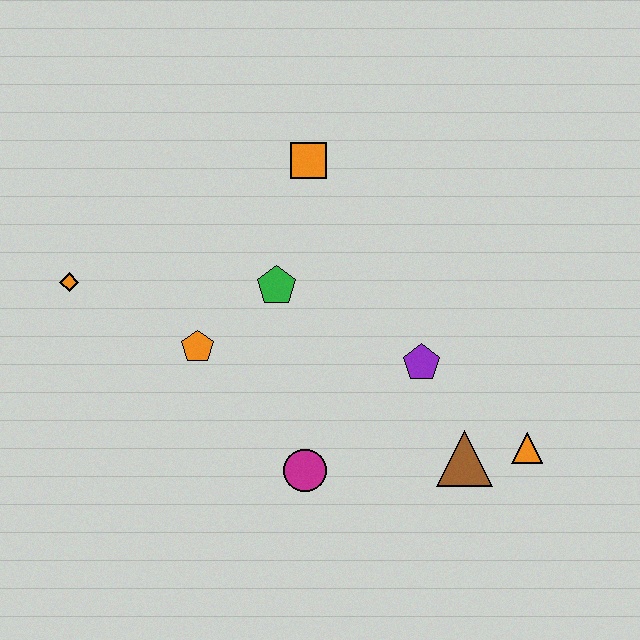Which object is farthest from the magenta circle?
The orange square is farthest from the magenta circle.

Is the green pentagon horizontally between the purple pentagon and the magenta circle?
No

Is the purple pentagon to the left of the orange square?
No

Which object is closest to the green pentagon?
The orange pentagon is closest to the green pentagon.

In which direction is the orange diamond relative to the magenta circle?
The orange diamond is to the left of the magenta circle.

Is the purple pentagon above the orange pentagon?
No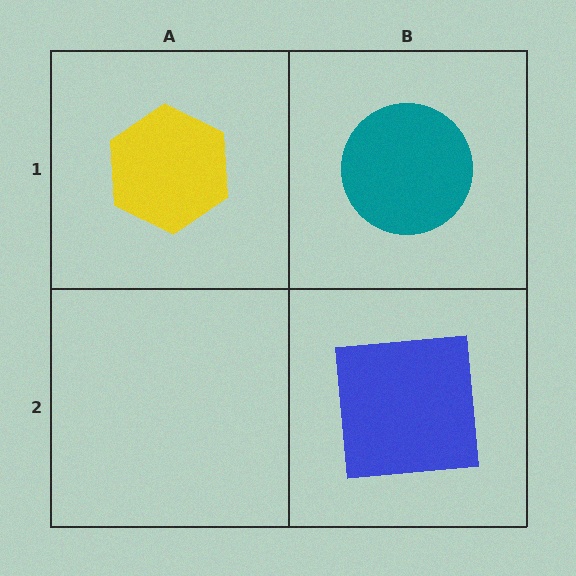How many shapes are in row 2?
1 shape.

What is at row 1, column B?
A teal circle.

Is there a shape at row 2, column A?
No, that cell is empty.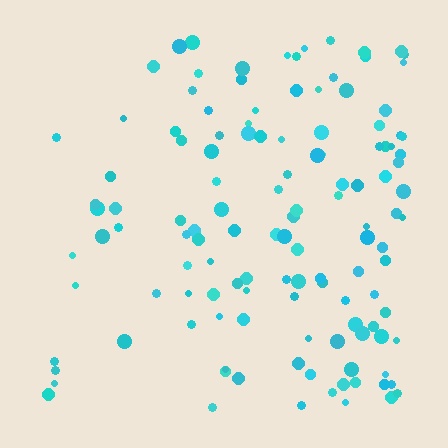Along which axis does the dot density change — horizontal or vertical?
Horizontal.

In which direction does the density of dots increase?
From left to right, with the right side densest.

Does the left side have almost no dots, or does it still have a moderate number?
Still a moderate number, just noticeably fewer than the right.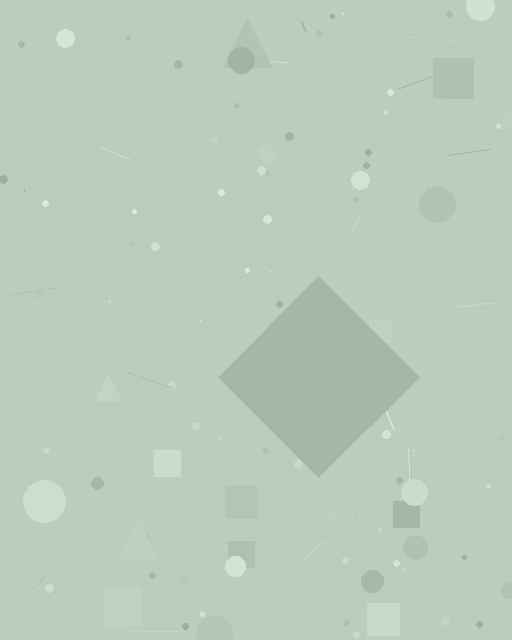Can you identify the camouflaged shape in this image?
The camouflaged shape is a diamond.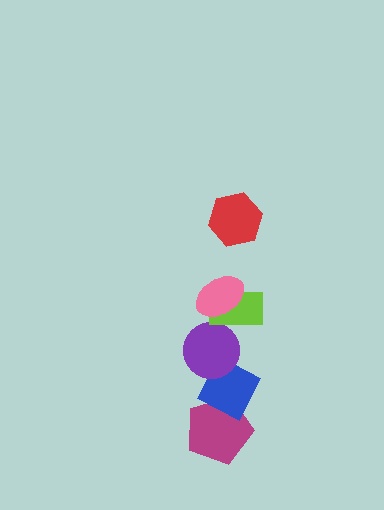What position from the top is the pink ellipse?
The pink ellipse is 2nd from the top.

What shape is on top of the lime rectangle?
The pink ellipse is on top of the lime rectangle.